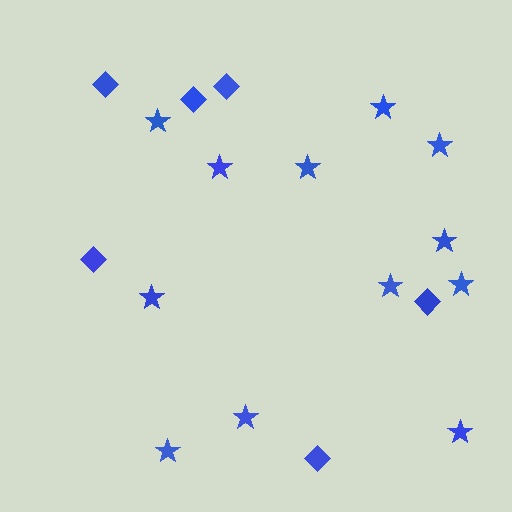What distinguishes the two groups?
There are 2 groups: one group of stars (12) and one group of diamonds (6).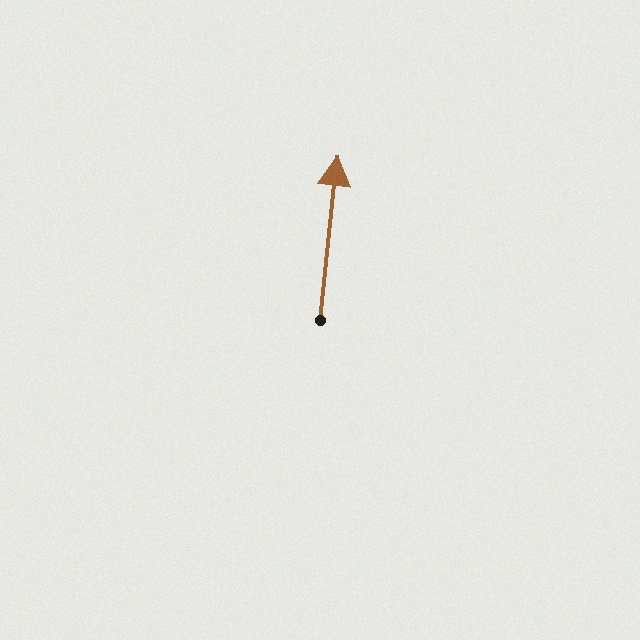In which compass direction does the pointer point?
North.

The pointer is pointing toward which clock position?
Roughly 12 o'clock.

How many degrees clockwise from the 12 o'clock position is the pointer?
Approximately 6 degrees.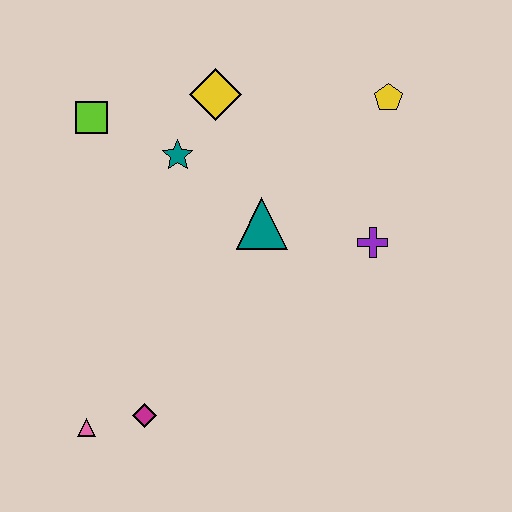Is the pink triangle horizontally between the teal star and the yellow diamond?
No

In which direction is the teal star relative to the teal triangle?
The teal star is to the left of the teal triangle.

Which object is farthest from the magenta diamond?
The yellow pentagon is farthest from the magenta diamond.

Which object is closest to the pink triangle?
The magenta diamond is closest to the pink triangle.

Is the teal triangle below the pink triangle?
No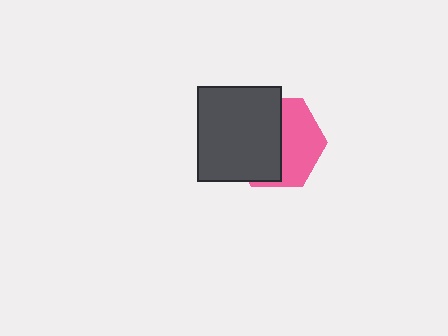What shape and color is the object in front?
The object in front is a dark gray rectangle.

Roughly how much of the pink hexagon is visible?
About half of it is visible (roughly 47%).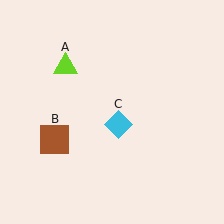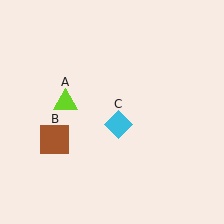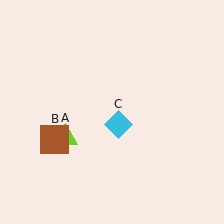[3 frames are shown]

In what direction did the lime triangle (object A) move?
The lime triangle (object A) moved down.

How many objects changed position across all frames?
1 object changed position: lime triangle (object A).